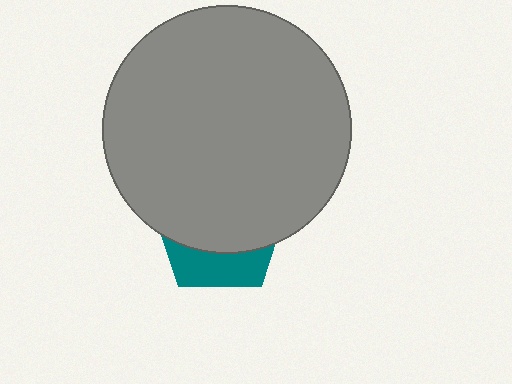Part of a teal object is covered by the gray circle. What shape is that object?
It is a pentagon.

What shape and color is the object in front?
The object in front is a gray circle.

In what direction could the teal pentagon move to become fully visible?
The teal pentagon could move down. That would shift it out from behind the gray circle entirely.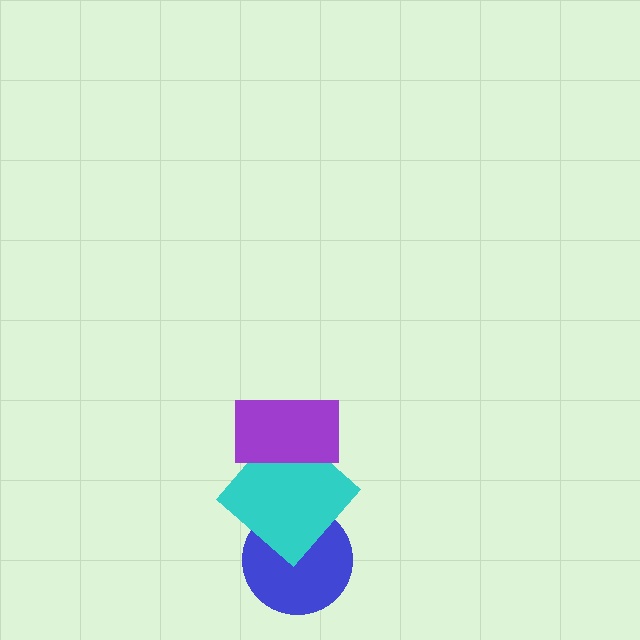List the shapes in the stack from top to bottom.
From top to bottom: the purple rectangle, the cyan diamond, the blue circle.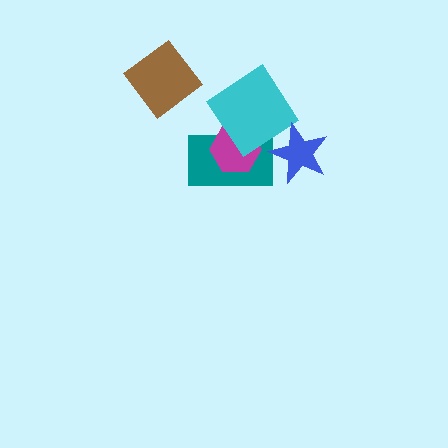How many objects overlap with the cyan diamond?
2 objects overlap with the cyan diamond.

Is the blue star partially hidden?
No, no other shape covers it.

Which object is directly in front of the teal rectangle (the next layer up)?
The magenta hexagon is directly in front of the teal rectangle.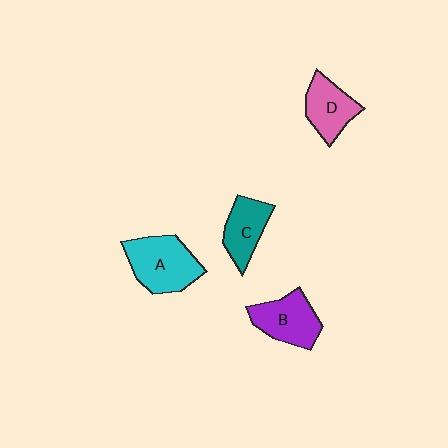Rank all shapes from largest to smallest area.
From largest to smallest: A (cyan), B (purple), D (pink), C (teal).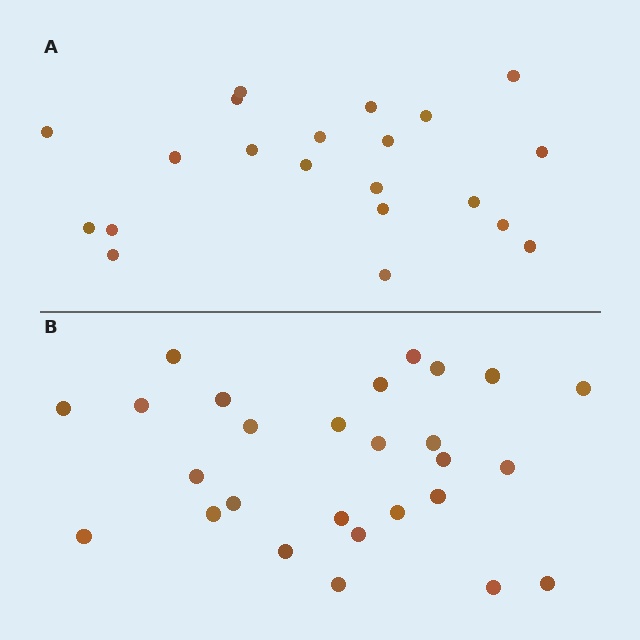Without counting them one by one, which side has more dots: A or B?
Region B (the bottom region) has more dots.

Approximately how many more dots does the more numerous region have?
Region B has about 6 more dots than region A.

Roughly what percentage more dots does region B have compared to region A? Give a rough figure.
About 30% more.